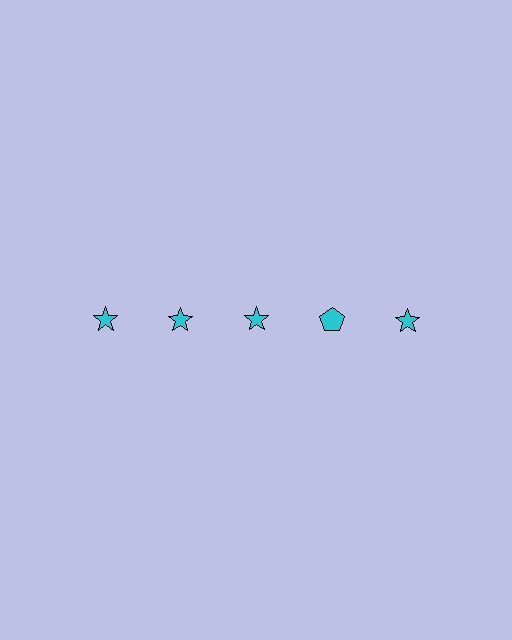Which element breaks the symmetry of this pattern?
The cyan pentagon in the top row, second from right column breaks the symmetry. All other shapes are cyan stars.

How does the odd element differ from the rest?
It has a different shape: pentagon instead of star.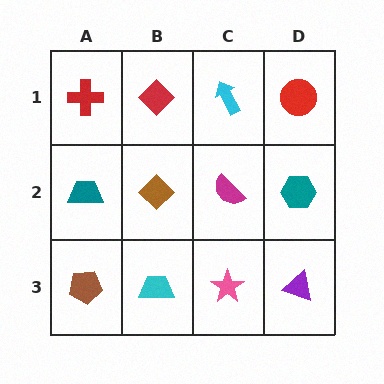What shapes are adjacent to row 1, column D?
A teal hexagon (row 2, column D), a cyan arrow (row 1, column C).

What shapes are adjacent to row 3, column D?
A teal hexagon (row 2, column D), a pink star (row 3, column C).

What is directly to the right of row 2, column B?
A magenta semicircle.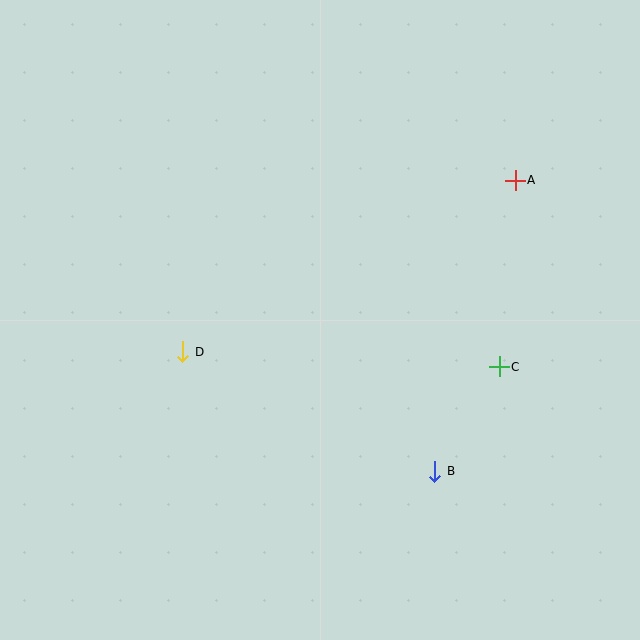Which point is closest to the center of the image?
Point D at (183, 352) is closest to the center.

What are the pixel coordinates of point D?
Point D is at (183, 352).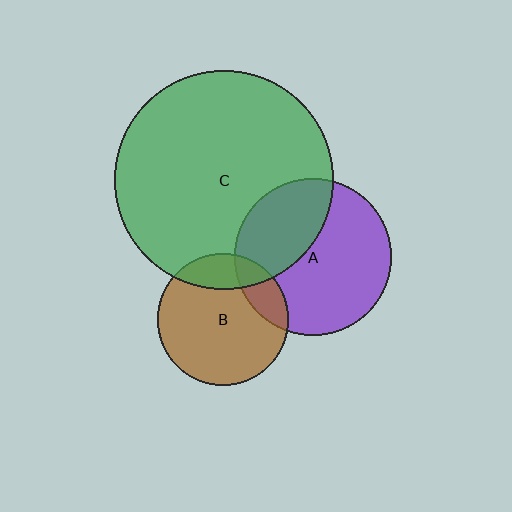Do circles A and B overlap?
Yes.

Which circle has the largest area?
Circle C (green).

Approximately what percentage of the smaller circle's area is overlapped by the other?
Approximately 15%.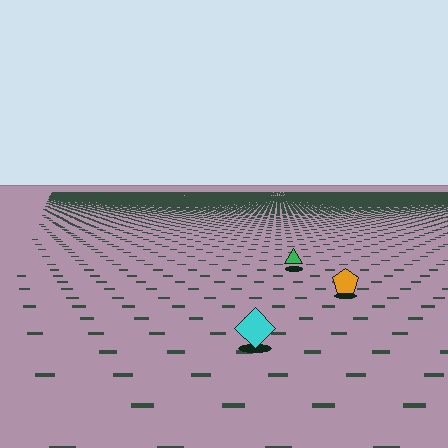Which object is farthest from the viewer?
The green triangle is farthest from the viewer. It appears smaller and the ground texture around it is denser.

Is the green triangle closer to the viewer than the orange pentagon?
No. The orange pentagon is closer — you can tell from the texture gradient: the ground texture is coarser near it.